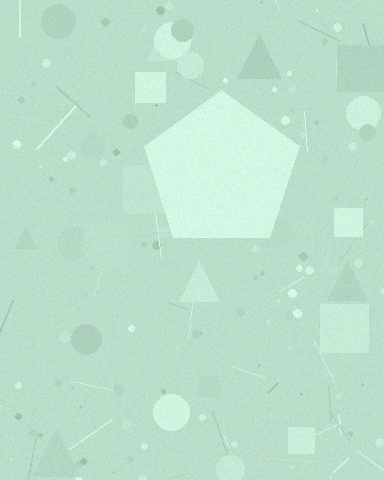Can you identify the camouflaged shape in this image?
The camouflaged shape is a pentagon.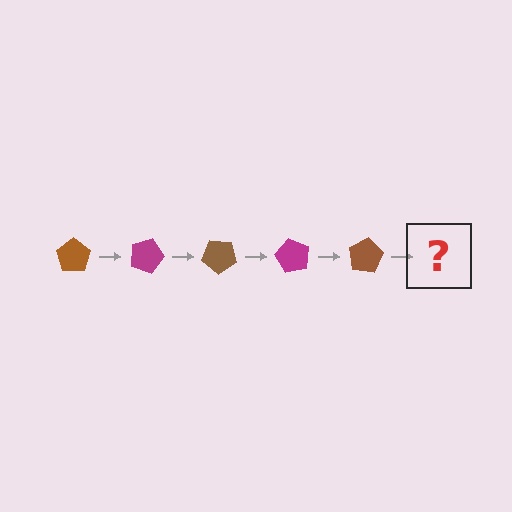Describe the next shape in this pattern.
It should be a magenta pentagon, rotated 100 degrees from the start.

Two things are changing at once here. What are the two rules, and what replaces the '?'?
The two rules are that it rotates 20 degrees each step and the color cycles through brown and magenta. The '?' should be a magenta pentagon, rotated 100 degrees from the start.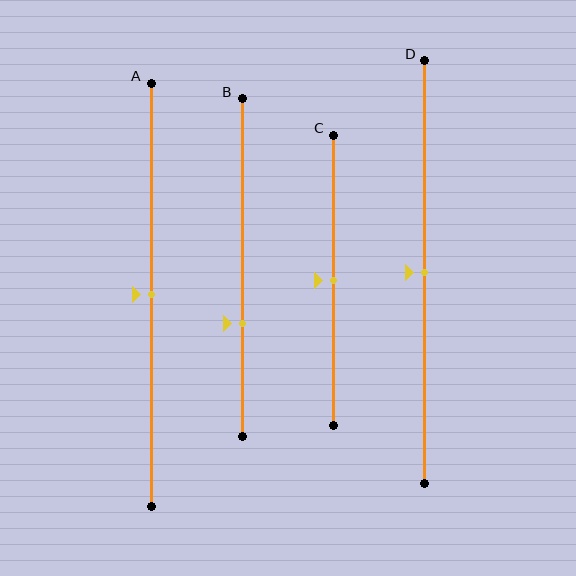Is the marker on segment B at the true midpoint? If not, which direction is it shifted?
No, the marker on segment B is shifted downward by about 17% of the segment length.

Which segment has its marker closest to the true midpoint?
Segment A has its marker closest to the true midpoint.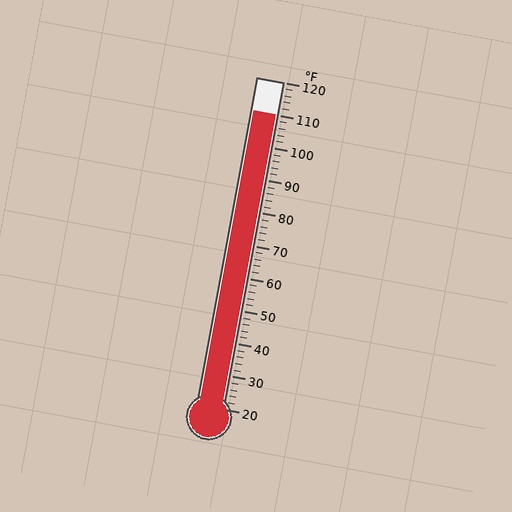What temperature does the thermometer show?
The thermometer shows approximately 110°F.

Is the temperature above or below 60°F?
The temperature is above 60°F.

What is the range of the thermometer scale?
The thermometer scale ranges from 20°F to 120°F.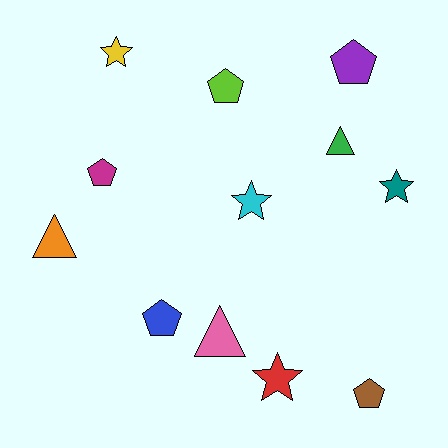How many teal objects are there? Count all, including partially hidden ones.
There is 1 teal object.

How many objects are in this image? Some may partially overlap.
There are 12 objects.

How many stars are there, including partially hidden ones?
There are 4 stars.